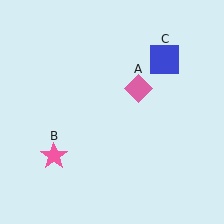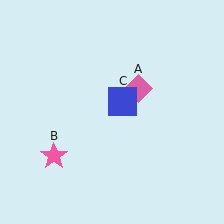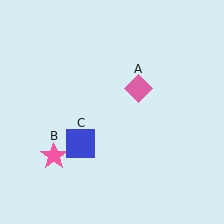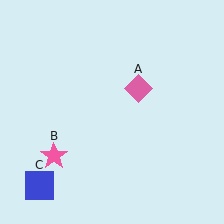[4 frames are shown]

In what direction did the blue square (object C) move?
The blue square (object C) moved down and to the left.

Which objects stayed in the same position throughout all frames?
Pink diamond (object A) and pink star (object B) remained stationary.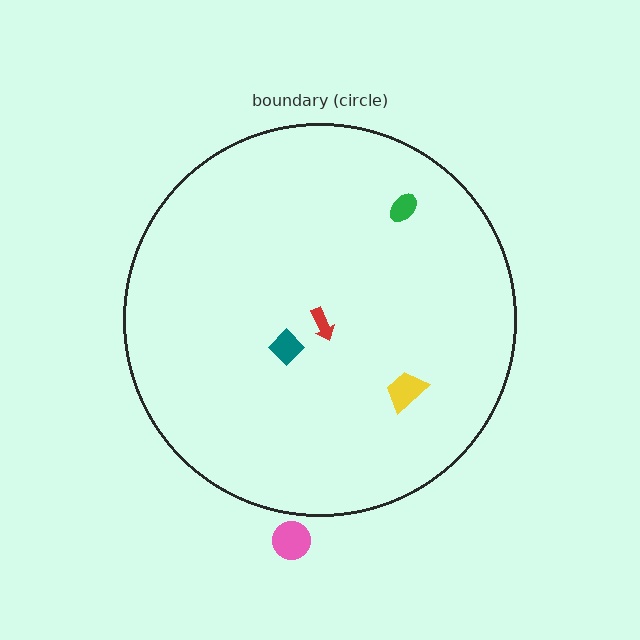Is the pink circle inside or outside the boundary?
Outside.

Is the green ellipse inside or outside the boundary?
Inside.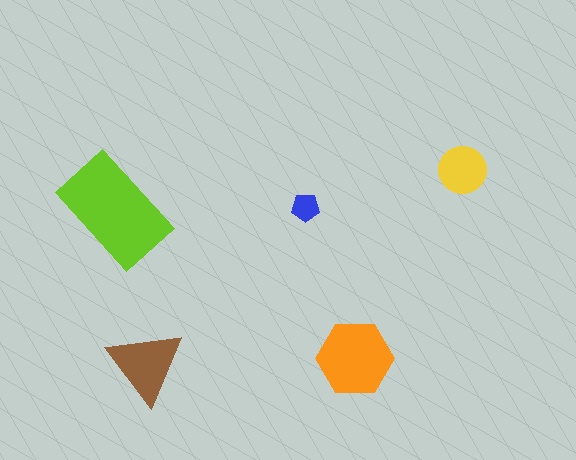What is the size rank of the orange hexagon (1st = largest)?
2nd.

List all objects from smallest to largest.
The blue pentagon, the yellow circle, the brown triangle, the orange hexagon, the lime rectangle.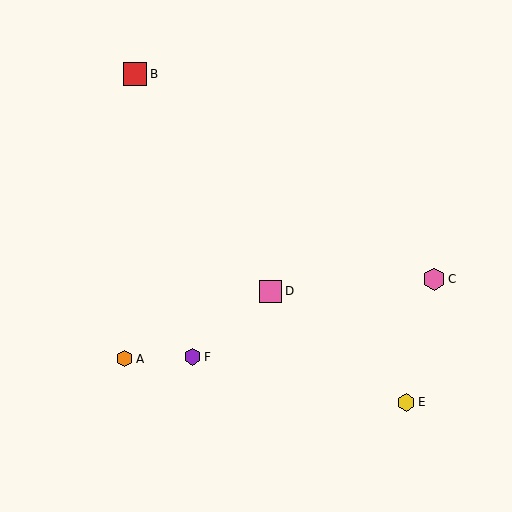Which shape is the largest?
The red square (labeled B) is the largest.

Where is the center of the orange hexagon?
The center of the orange hexagon is at (125, 359).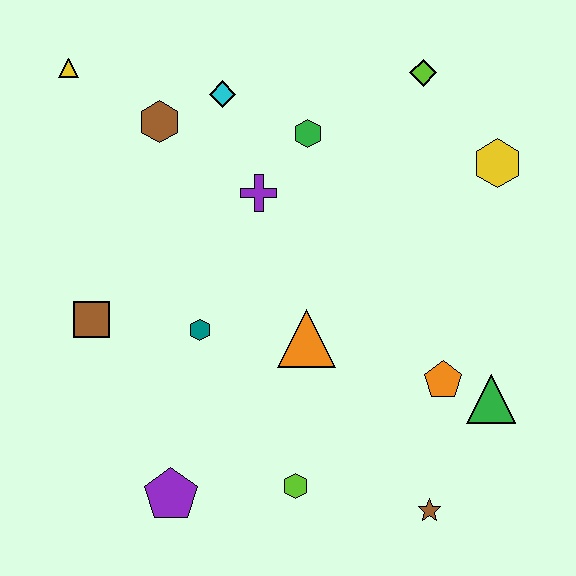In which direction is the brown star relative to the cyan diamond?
The brown star is below the cyan diamond.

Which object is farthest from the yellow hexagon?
The purple pentagon is farthest from the yellow hexagon.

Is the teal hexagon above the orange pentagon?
Yes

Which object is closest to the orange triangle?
The teal hexagon is closest to the orange triangle.